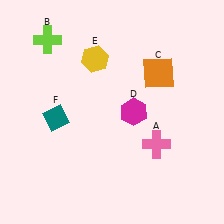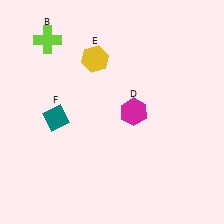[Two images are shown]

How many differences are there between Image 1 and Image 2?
There are 2 differences between the two images.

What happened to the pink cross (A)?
The pink cross (A) was removed in Image 2. It was in the bottom-right area of Image 1.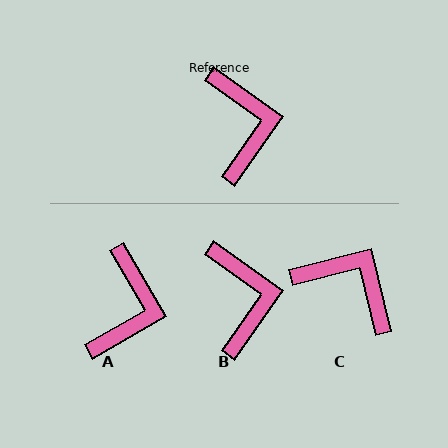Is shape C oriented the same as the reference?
No, it is off by about 49 degrees.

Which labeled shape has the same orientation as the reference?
B.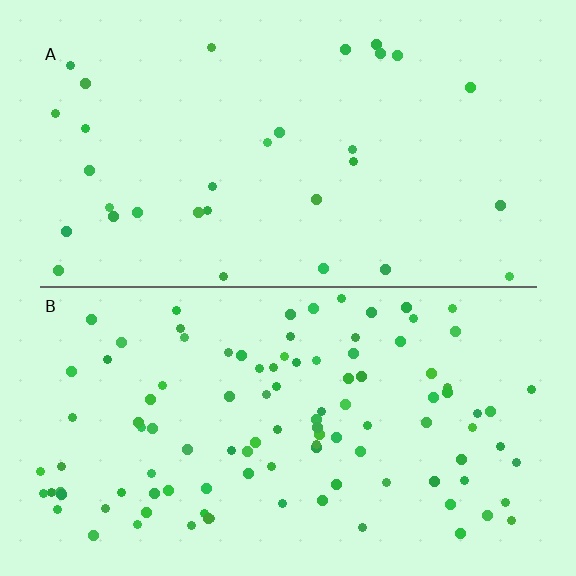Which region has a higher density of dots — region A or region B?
B (the bottom).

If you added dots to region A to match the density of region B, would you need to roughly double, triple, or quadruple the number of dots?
Approximately triple.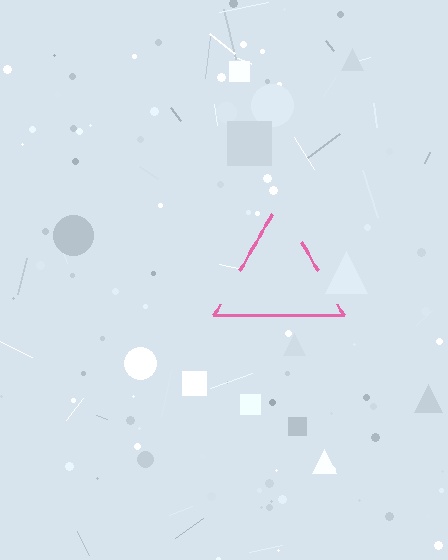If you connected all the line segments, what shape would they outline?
They would outline a triangle.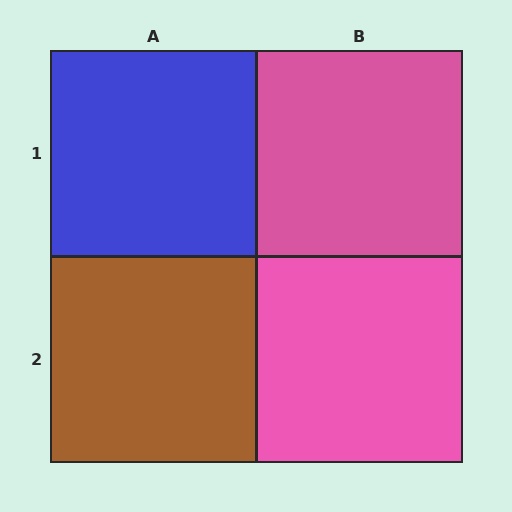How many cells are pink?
2 cells are pink.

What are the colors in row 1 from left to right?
Blue, pink.